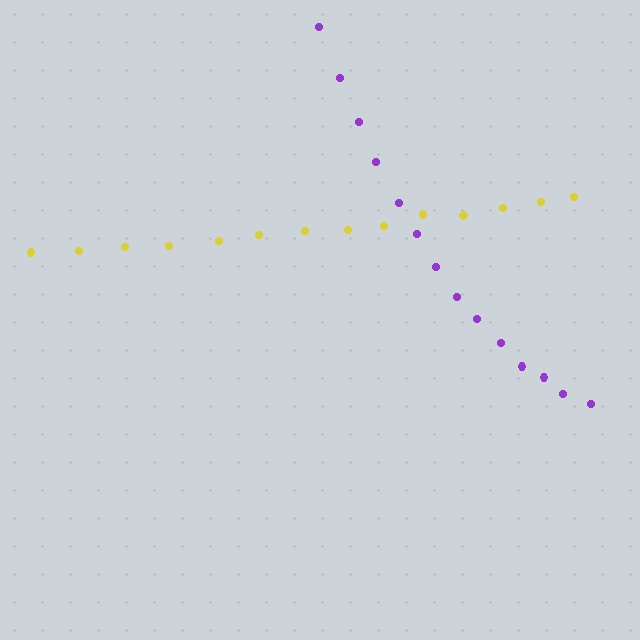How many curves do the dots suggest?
There are 2 distinct paths.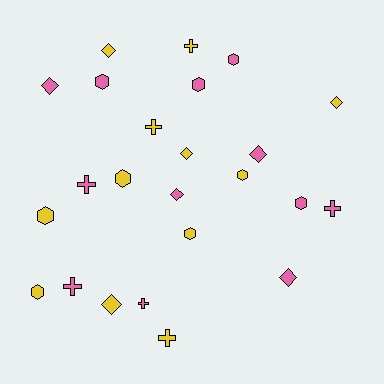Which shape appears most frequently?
Hexagon, with 9 objects.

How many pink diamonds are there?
There are 4 pink diamonds.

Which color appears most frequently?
Yellow, with 12 objects.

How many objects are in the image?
There are 24 objects.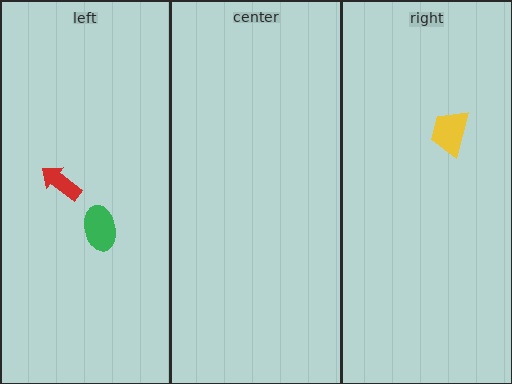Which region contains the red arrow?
The left region.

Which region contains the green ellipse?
The left region.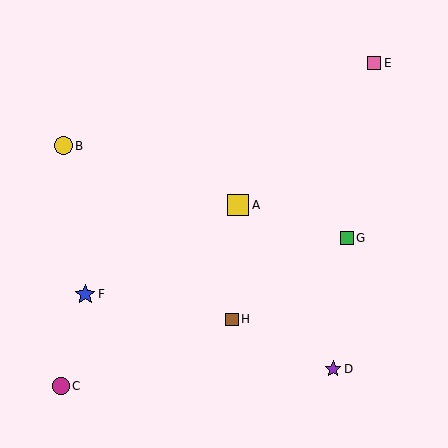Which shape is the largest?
The yellow square (labeled A) is the largest.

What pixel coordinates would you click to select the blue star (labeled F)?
Click at (85, 294) to select the blue star F.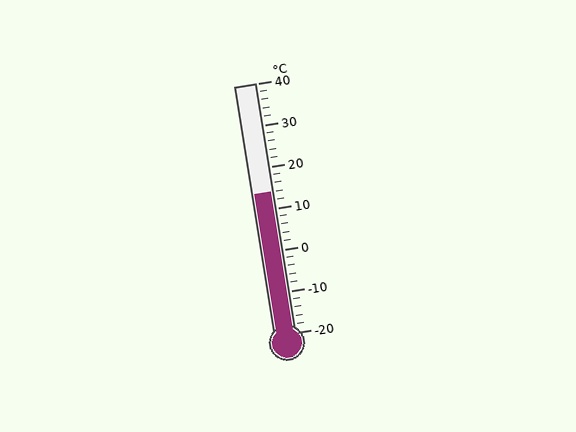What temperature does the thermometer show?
The thermometer shows approximately 14°C.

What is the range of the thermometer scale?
The thermometer scale ranges from -20°C to 40°C.